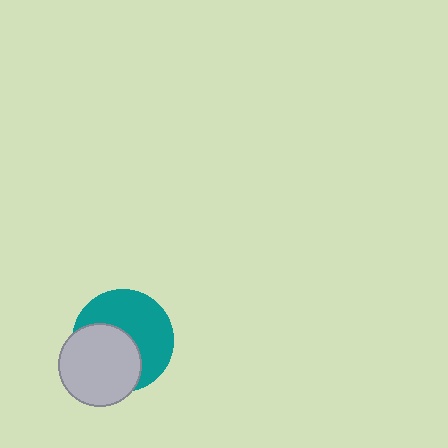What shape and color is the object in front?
The object in front is a light gray circle.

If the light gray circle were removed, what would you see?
You would see the complete teal circle.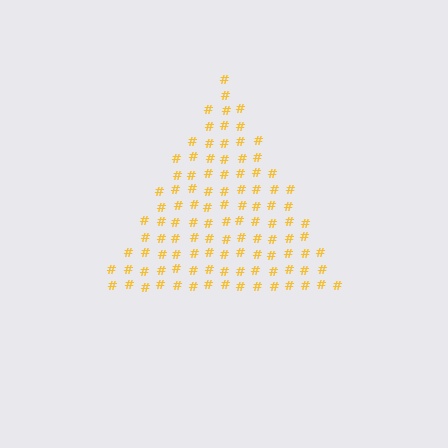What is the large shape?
The large shape is a triangle.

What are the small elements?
The small elements are hash symbols.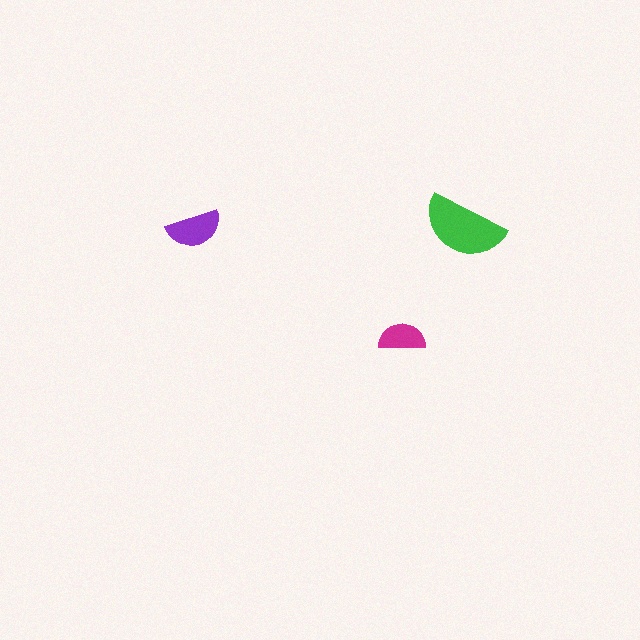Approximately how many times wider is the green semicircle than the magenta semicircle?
About 2 times wider.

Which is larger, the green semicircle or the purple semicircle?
The green one.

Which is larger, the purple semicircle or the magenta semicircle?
The purple one.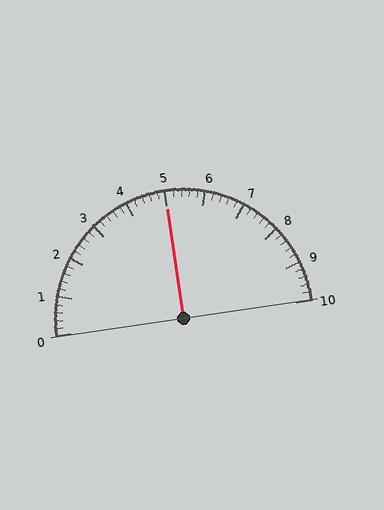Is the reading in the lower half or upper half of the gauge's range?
The reading is in the upper half of the range (0 to 10).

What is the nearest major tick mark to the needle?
The nearest major tick mark is 5.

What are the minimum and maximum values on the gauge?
The gauge ranges from 0 to 10.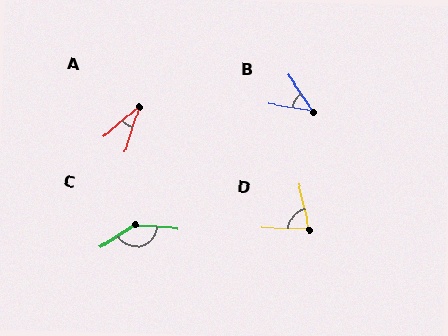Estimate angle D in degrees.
Approximately 75 degrees.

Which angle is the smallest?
A, at approximately 32 degrees.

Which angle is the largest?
C, at approximately 143 degrees.